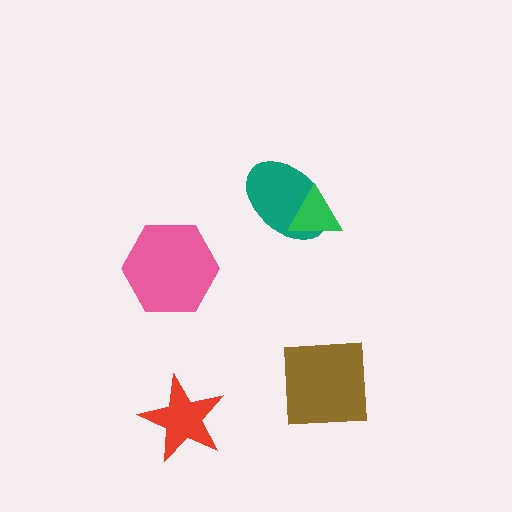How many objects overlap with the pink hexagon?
0 objects overlap with the pink hexagon.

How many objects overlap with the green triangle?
1 object overlaps with the green triangle.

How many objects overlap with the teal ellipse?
1 object overlaps with the teal ellipse.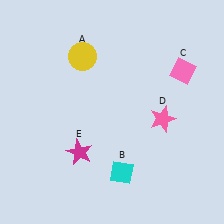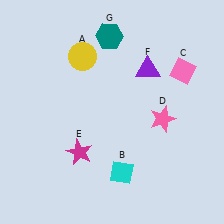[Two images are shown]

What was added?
A purple triangle (F), a teal hexagon (G) were added in Image 2.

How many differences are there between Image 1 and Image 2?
There are 2 differences between the two images.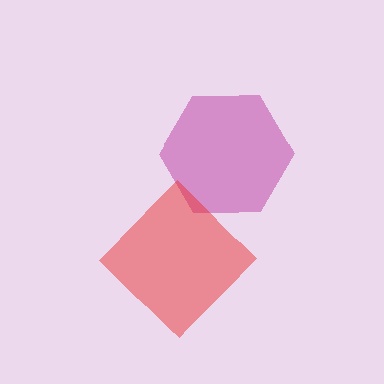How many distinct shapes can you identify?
There are 2 distinct shapes: a magenta hexagon, a red diamond.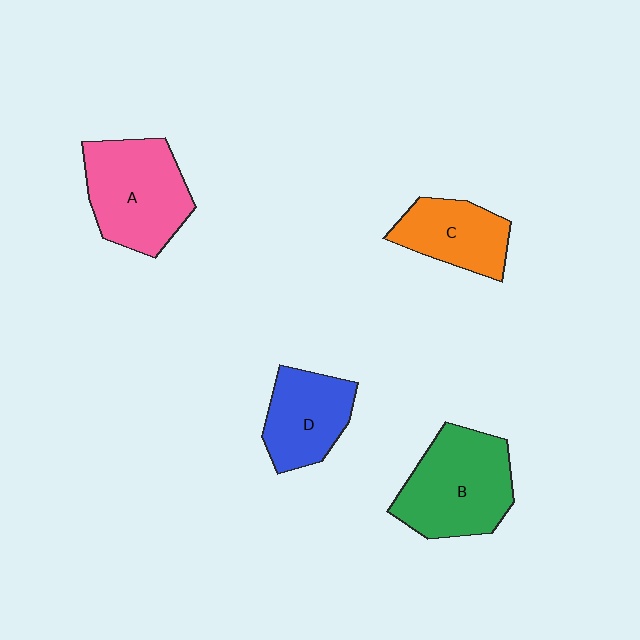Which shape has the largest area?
Shape B (green).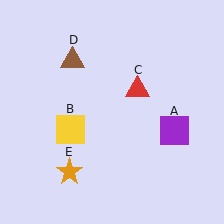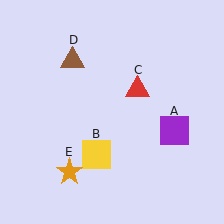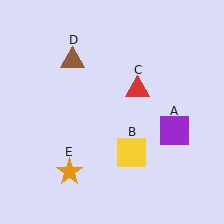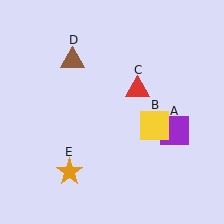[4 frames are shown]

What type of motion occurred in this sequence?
The yellow square (object B) rotated counterclockwise around the center of the scene.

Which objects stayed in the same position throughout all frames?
Purple square (object A) and red triangle (object C) and brown triangle (object D) and orange star (object E) remained stationary.